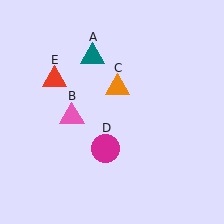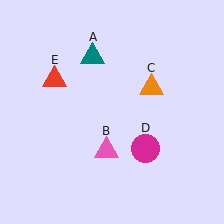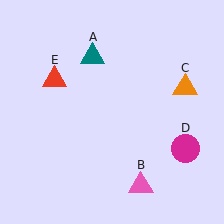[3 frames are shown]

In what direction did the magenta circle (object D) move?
The magenta circle (object D) moved right.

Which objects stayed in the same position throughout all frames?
Teal triangle (object A) and red triangle (object E) remained stationary.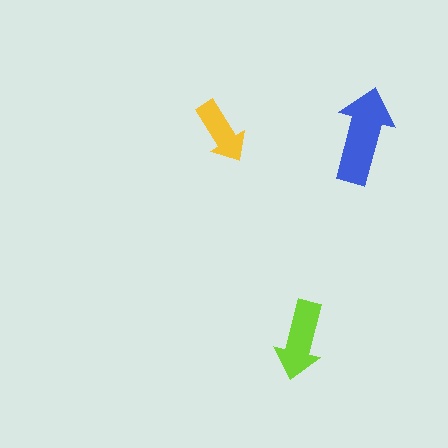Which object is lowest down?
The lime arrow is bottommost.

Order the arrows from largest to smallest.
the blue one, the lime one, the yellow one.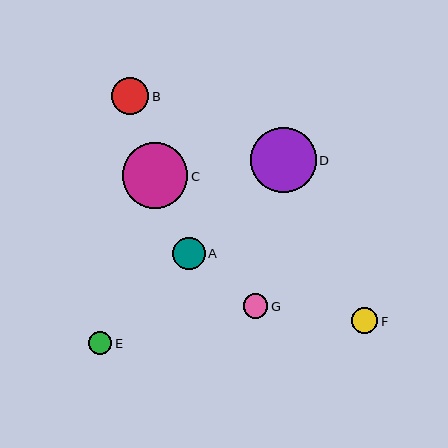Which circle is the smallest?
Circle E is the smallest with a size of approximately 23 pixels.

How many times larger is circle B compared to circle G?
Circle B is approximately 1.5 times the size of circle G.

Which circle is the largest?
Circle C is the largest with a size of approximately 66 pixels.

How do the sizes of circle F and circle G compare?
Circle F and circle G are approximately the same size.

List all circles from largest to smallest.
From largest to smallest: C, D, B, A, F, G, E.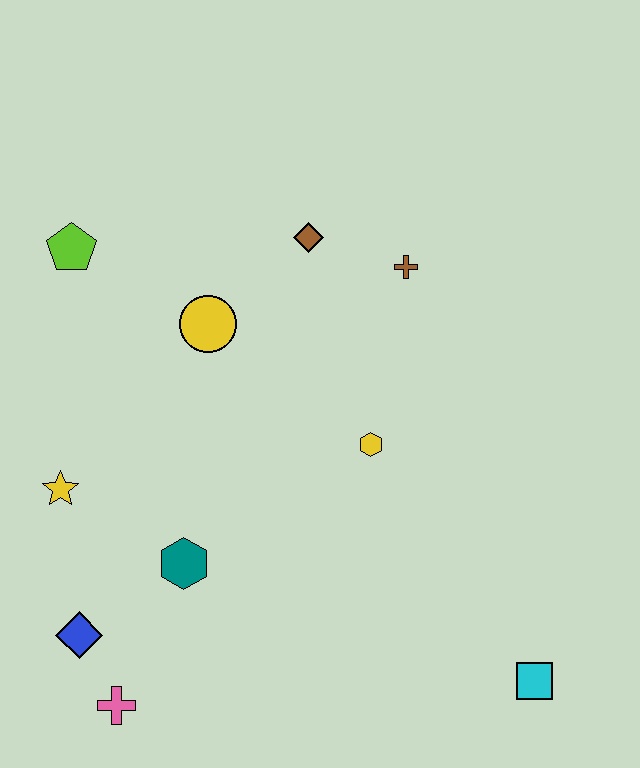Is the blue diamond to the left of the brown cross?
Yes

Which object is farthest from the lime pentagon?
The cyan square is farthest from the lime pentagon.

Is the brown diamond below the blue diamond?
No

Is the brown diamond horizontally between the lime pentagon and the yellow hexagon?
Yes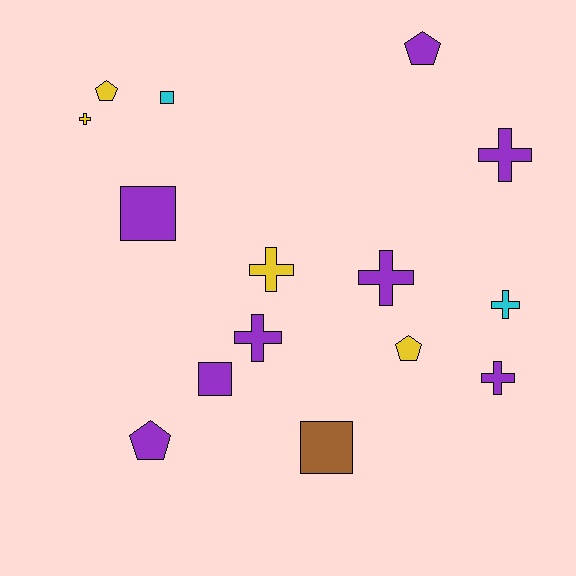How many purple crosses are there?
There are 4 purple crosses.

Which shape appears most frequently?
Cross, with 7 objects.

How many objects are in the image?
There are 15 objects.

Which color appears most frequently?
Purple, with 8 objects.